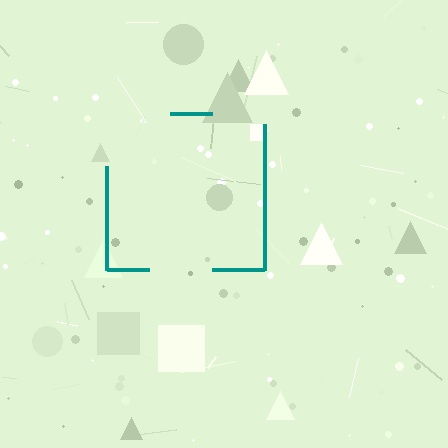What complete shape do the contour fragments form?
The contour fragments form a square.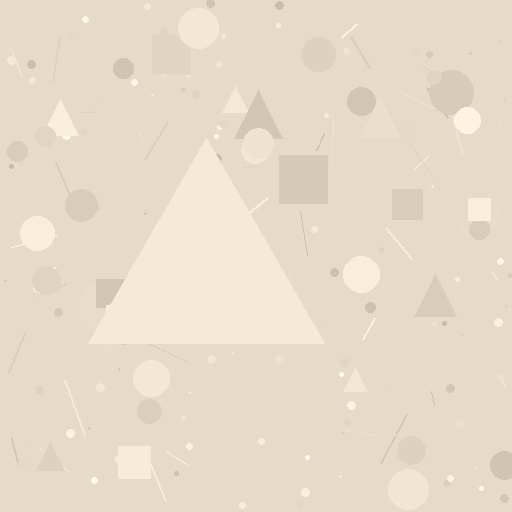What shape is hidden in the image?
A triangle is hidden in the image.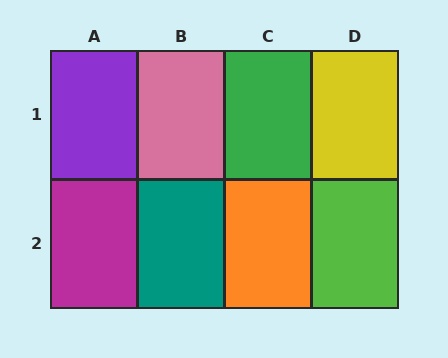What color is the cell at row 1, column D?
Yellow.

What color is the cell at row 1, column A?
Purple.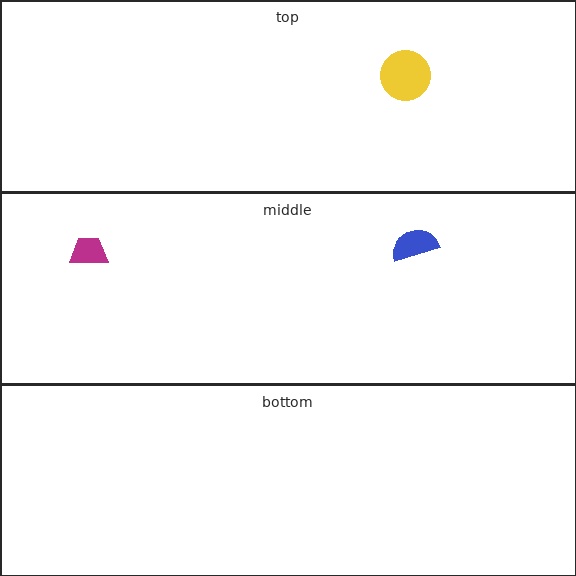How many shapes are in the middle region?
2.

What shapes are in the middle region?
The magenta trapezoid, the blue semicircle.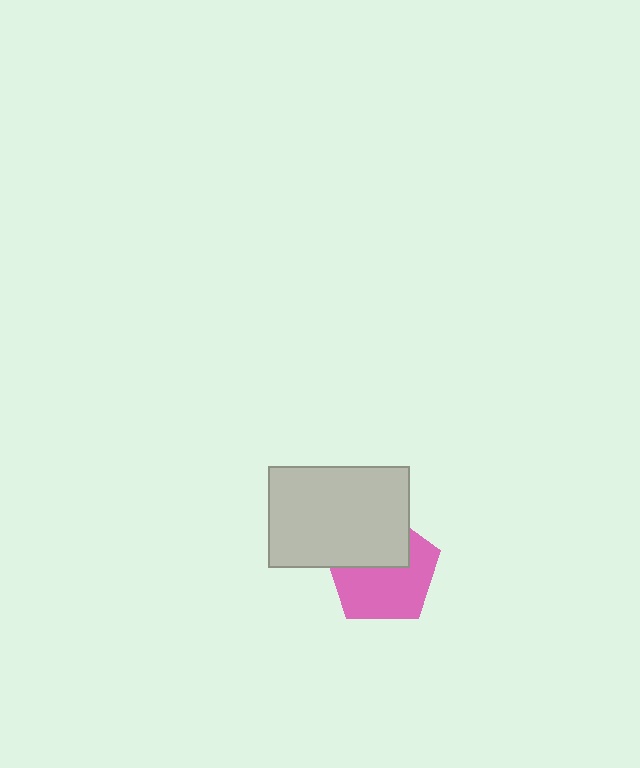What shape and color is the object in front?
The object in front is a light gray rectangle.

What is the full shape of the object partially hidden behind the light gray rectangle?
The partially hidden object is a pink pentagon.